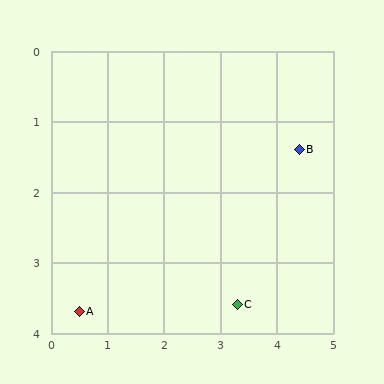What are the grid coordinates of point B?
Point B is at approximately (4.4, 1.4).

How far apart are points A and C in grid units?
Points A and C are about 2.8 grid units apart.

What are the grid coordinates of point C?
Point C is at approximately (3.3, 3.6).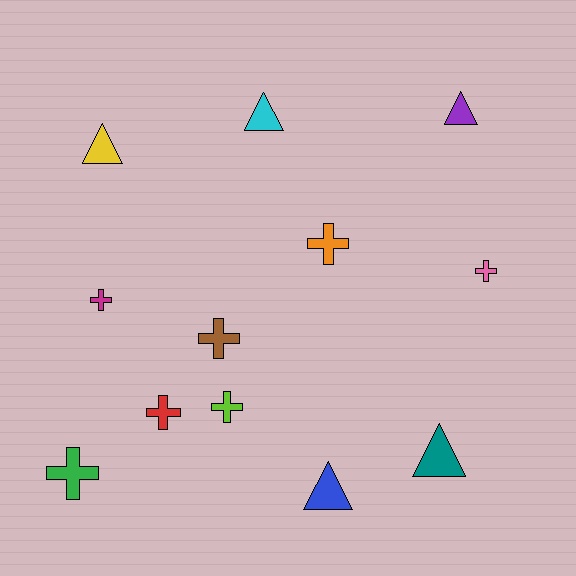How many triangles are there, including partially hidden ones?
There are 5 triangles.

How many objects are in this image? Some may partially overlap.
There are 12 objects.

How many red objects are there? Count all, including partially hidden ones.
There is 1 red object.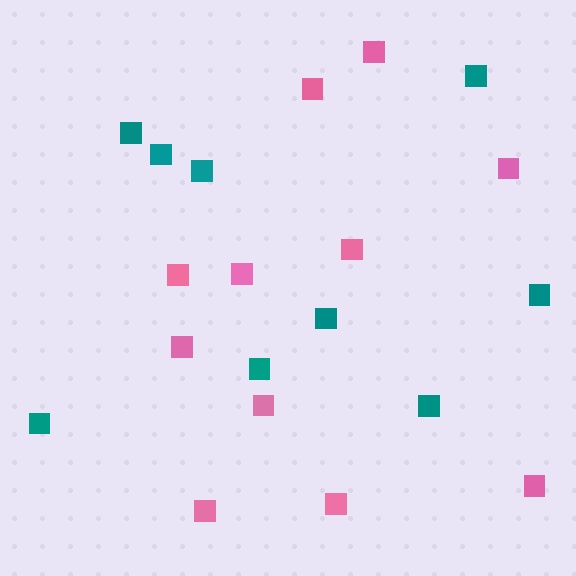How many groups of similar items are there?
There are 2 groups: one group of pink squares (11) and one group of teal squares (9).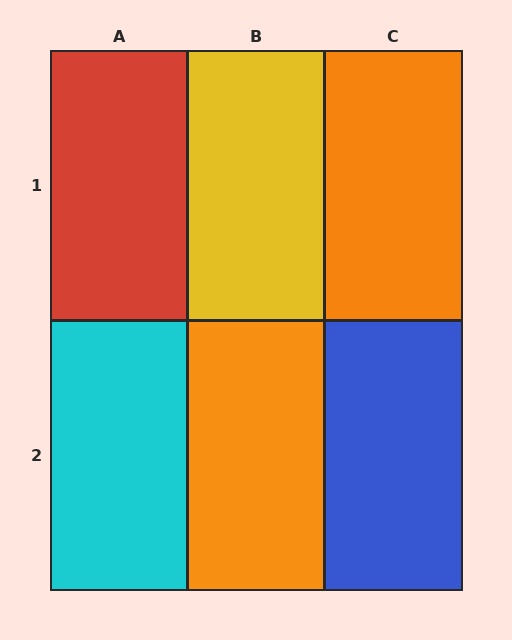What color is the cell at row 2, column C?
Blue.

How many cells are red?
1 cell is red.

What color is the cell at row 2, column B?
Orange.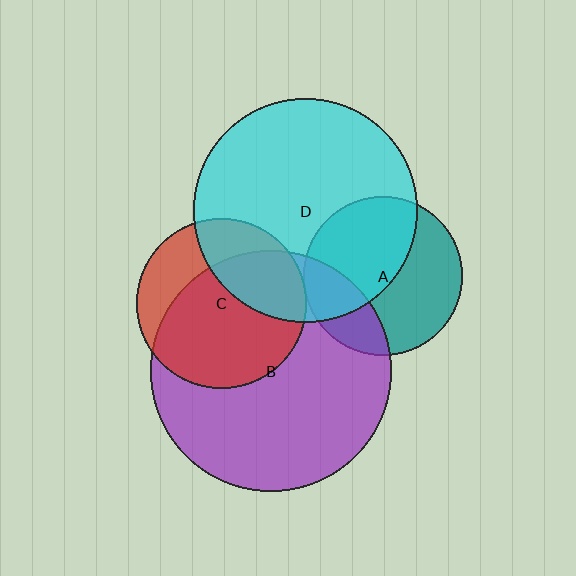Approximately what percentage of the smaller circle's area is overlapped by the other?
Approximately 20%.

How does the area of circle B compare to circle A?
Approximately 2.3 times.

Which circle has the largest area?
Circle B (purple).